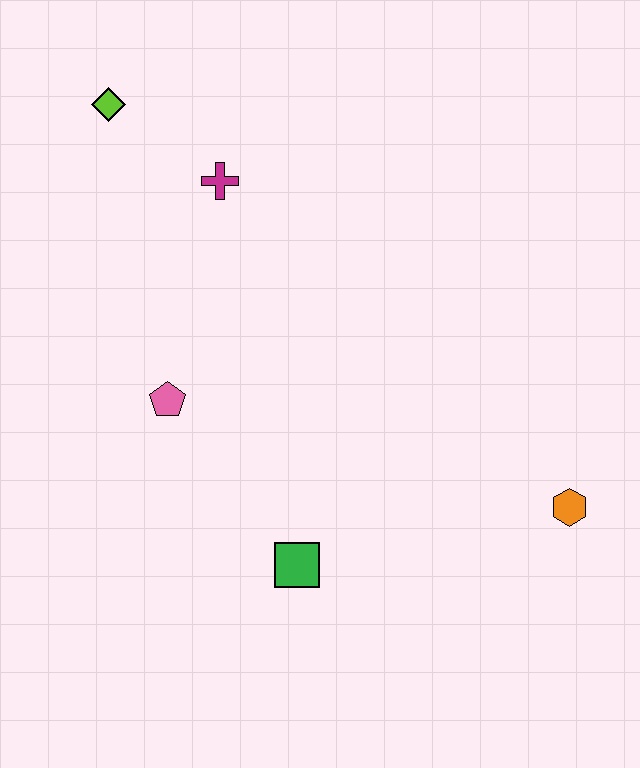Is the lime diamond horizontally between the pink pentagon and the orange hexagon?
No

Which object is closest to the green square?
The pink pentagon is closest to the green square.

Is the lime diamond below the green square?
No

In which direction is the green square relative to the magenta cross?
The green square is below the magenta cross.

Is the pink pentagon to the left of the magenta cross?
Yes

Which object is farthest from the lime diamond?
The orange hexagon is farthest from the lime diamond.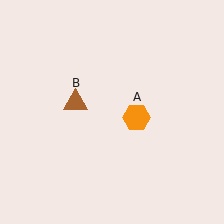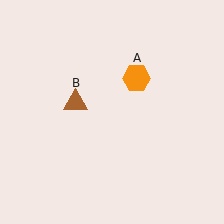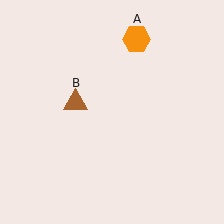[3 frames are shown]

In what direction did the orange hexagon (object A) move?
The orange hexagon (object A) moved up.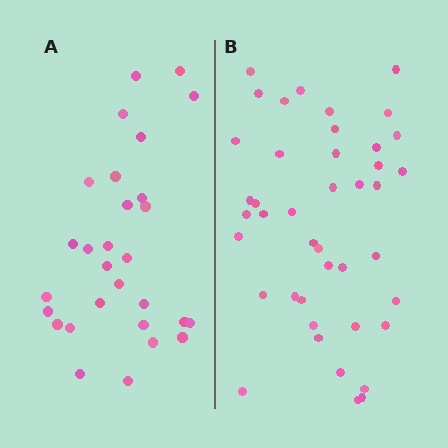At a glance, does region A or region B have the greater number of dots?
Region B (the right region) has more dots.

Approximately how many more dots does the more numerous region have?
Region B has approximately 15 more dots than region A.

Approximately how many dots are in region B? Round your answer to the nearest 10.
About 40 dots. (The exact count is 42, which rounds to 40.)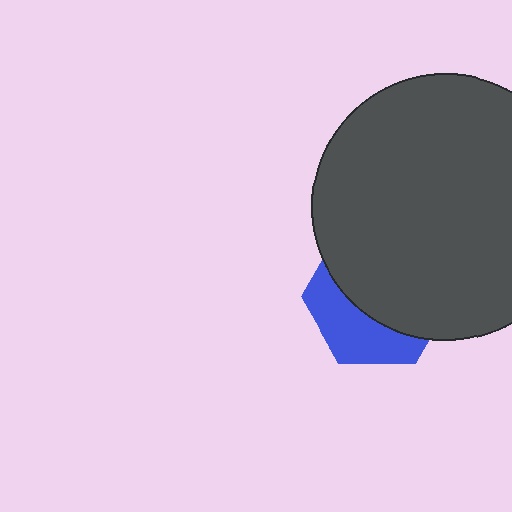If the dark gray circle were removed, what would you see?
You would see the complete blue hexagon.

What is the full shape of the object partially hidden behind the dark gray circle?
The partially hidden object is a blue hexagon.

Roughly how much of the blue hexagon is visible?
A small part of it is visible (roughly 37%).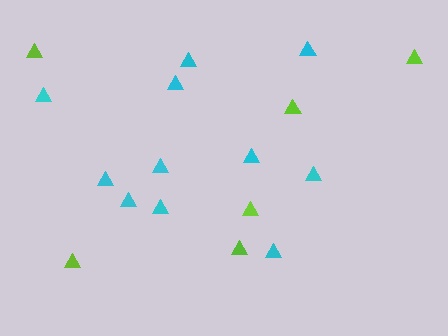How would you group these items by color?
There are 2 groups: one group of cyan triangles (11) and one group of lime triangles (6).